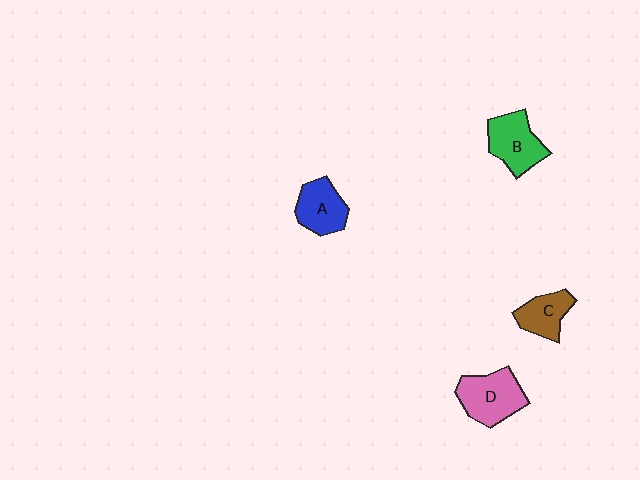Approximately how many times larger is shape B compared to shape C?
Approximately 1.3 times.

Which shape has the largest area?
Shape D (pink).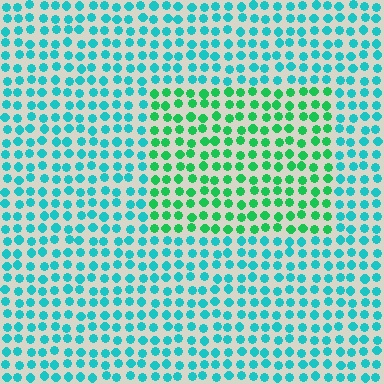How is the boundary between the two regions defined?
The boundary is defined purely by a slight shift in hue (about 40 degrees). Spacing, size, and orientation are identical on both sides.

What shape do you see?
I see a rectangle.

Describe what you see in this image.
The image is filled with small cyan elements in a uniform arrangement. A rectangle-shaped region is visible where the elements are tinted to a slightly different hue, forming a subtle color boundary.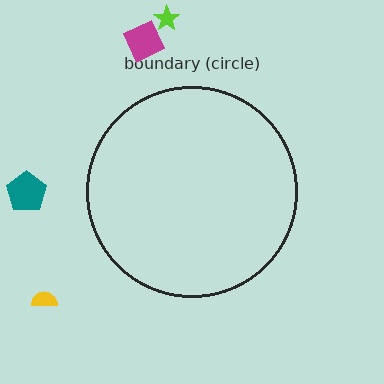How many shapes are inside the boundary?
0 inside, 4 outside.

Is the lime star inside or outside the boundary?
Outside.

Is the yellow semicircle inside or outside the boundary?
Outside.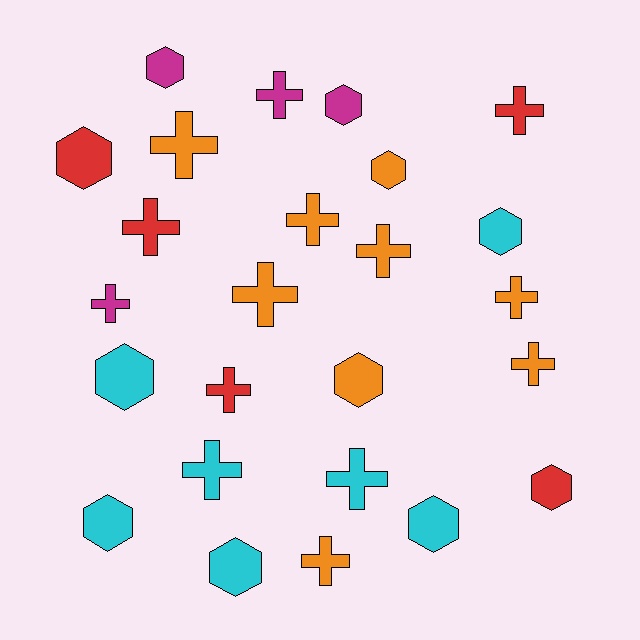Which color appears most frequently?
Orange, with 9 objects.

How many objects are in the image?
There are 25 objects.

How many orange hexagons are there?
There are 2 orange hexagons.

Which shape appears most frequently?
Cross, with 14 objects.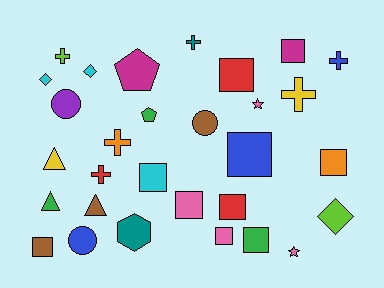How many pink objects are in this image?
There are 4 pink objects.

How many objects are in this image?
There are 30 objects.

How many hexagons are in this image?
There is 1 hexagon.